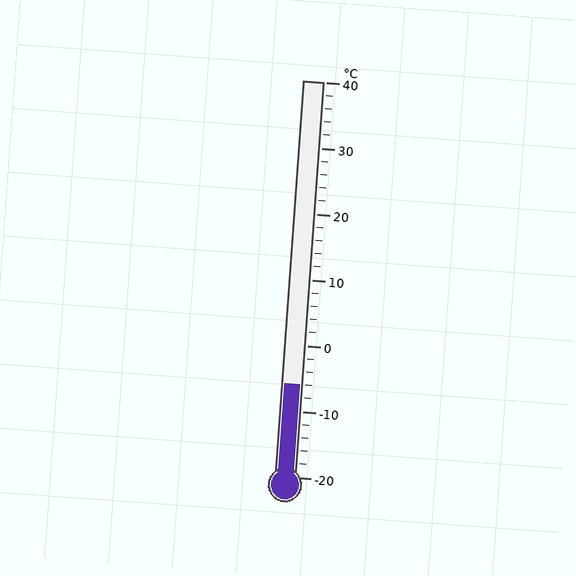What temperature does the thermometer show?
The thermometer shows approximately -6°C.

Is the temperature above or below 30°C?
The temperature is below 30°C.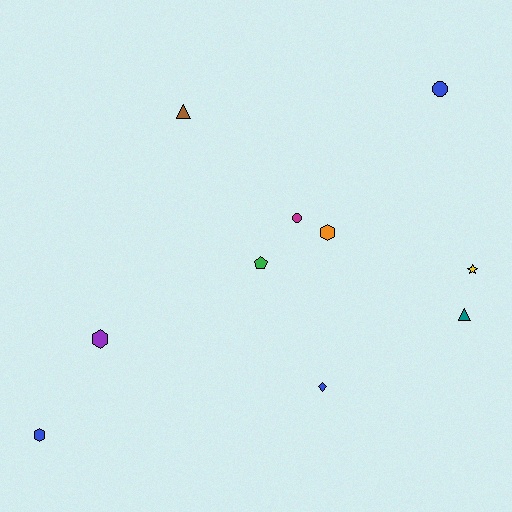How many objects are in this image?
There are 10 objects.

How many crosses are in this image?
There are no crosses.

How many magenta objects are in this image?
There is 1 magenta object.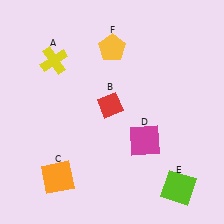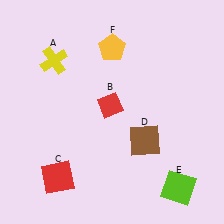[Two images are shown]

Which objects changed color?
C changed from orange to red. D changed from magenta to brown.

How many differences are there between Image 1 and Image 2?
There are 2 differences between the two images.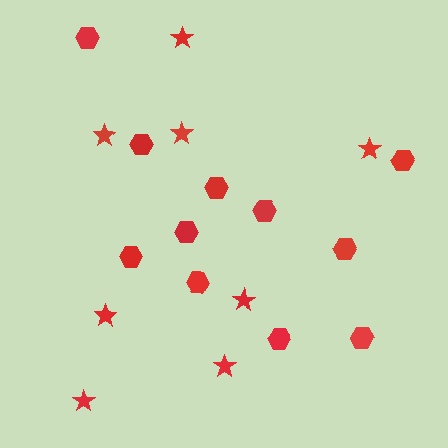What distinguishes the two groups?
There are 2 groups: one group of hexagons (11) and one group of stars (8).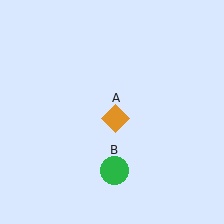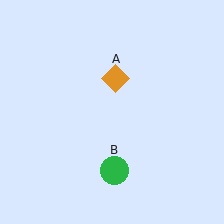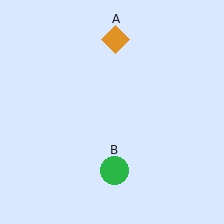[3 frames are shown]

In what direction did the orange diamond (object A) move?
The orange diamond (object A) moved up.